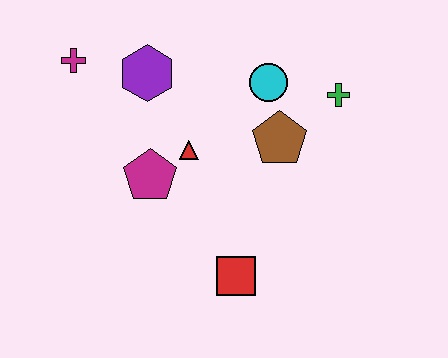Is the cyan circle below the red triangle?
No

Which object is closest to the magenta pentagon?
The red triangle is closest to the magenta pentagon.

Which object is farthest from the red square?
The magenta cross is farthest from the red square.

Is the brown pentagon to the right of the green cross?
No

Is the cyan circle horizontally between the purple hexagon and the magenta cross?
No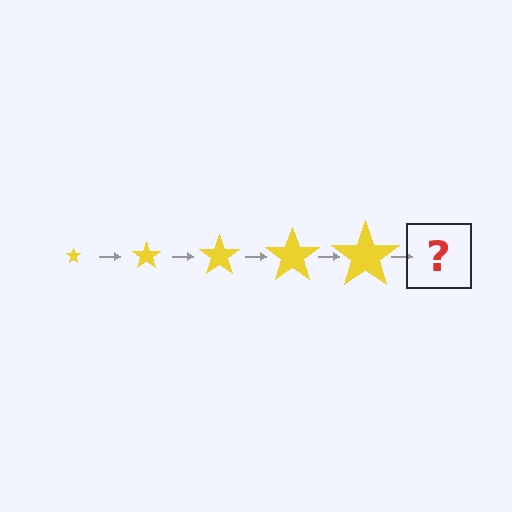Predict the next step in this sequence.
The next step is a yellow star, larger than the previous one.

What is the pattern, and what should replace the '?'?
The pattern is that the star gets progressively larger each step. The '?' should be a yellow star, larger than the previous one.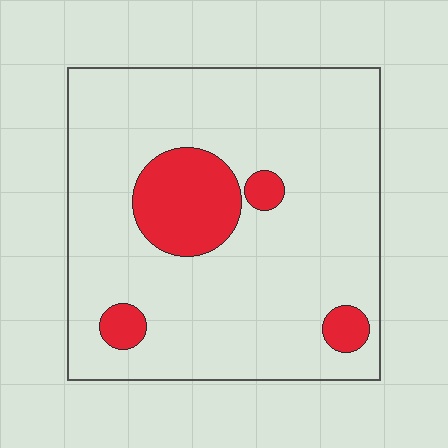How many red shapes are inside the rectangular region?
4.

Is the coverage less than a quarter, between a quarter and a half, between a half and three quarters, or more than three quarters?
Less than a quarter.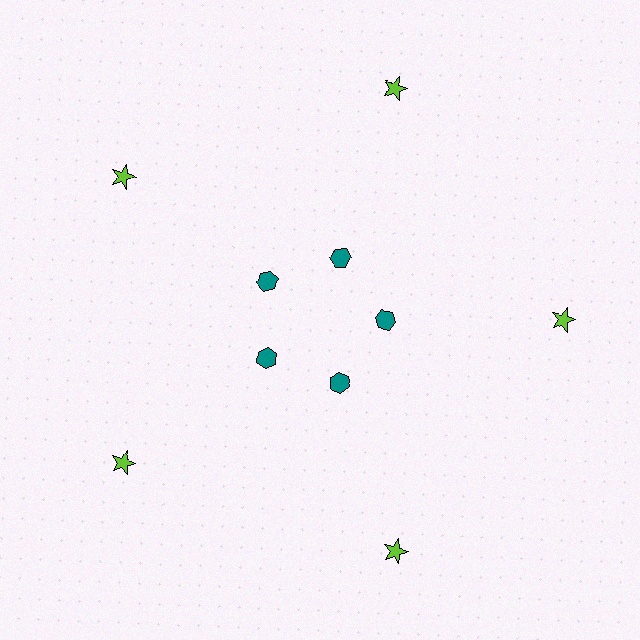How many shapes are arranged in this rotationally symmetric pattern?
There are 10 shapes, arranged in 5 groups of 2.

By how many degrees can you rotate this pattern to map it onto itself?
The pattern maps onto itself every 72 degrees of rotation.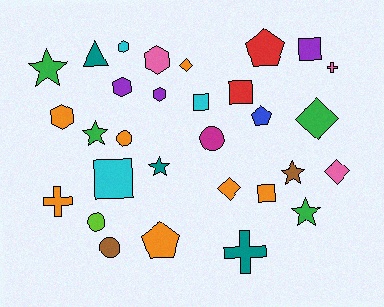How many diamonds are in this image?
There are 4 diamonds.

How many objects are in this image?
There are 30 objects.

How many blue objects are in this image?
There is 1 blue object.